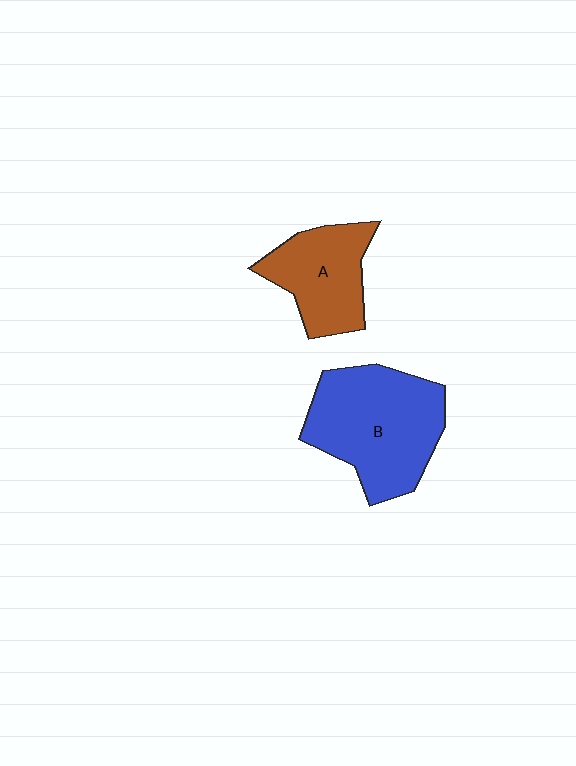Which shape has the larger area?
Shape B (blue).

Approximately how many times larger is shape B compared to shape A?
Approximately 1.6 times.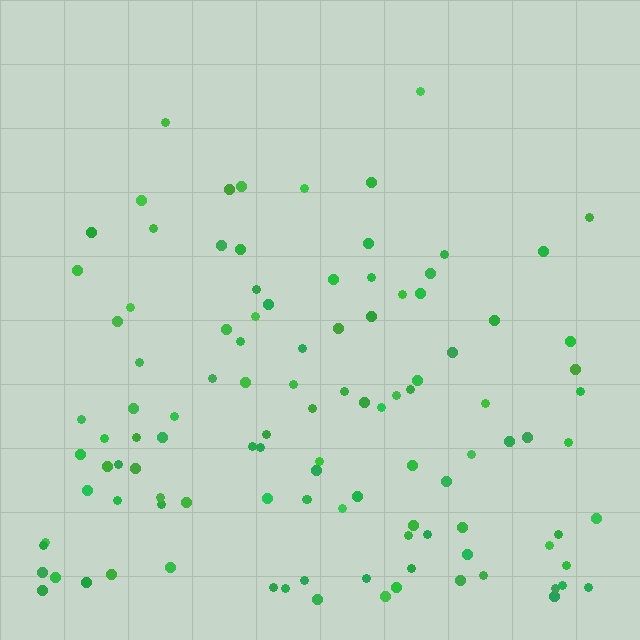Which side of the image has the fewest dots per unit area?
The top.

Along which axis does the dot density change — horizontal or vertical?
Vertical.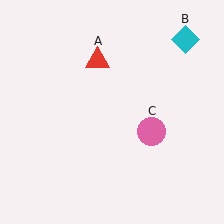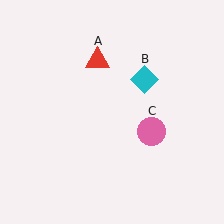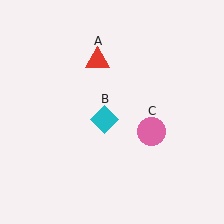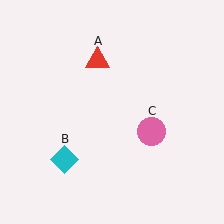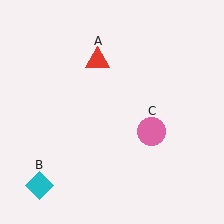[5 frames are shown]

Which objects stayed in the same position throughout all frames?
Red triangle (object A) and pink circle (object C) remained stationary.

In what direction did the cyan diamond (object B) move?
The cyan diamond (object B) moved down and to the left.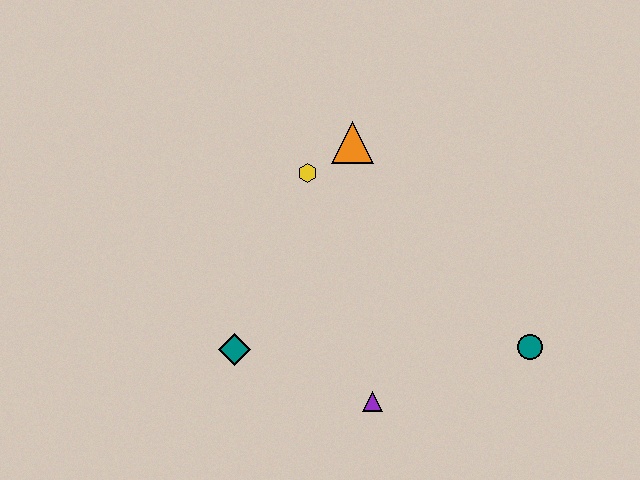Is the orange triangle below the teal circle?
No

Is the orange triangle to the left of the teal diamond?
No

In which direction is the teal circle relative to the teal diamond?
The teal circle is to the right of the teal diamond.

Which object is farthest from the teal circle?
The teal diamond is farthest from the teal circle.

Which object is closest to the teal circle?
The purple triangle is closest to the teal circle.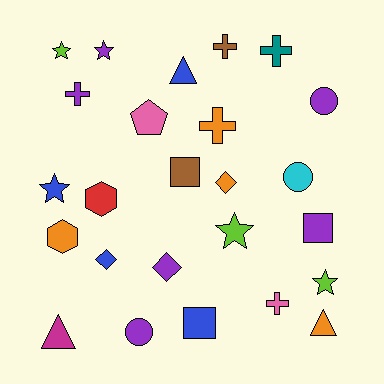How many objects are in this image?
There are 25 objects.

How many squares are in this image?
There are 3 squares.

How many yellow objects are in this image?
There are no yellow objects.